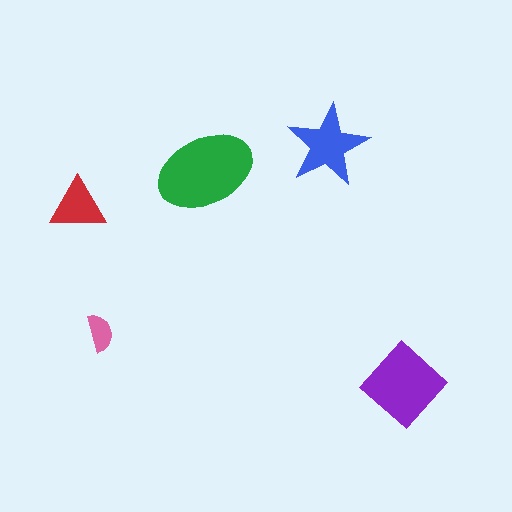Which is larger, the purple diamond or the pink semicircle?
The purple diamond.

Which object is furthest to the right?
The purple diamond is rightmost.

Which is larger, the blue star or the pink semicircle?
The blue star.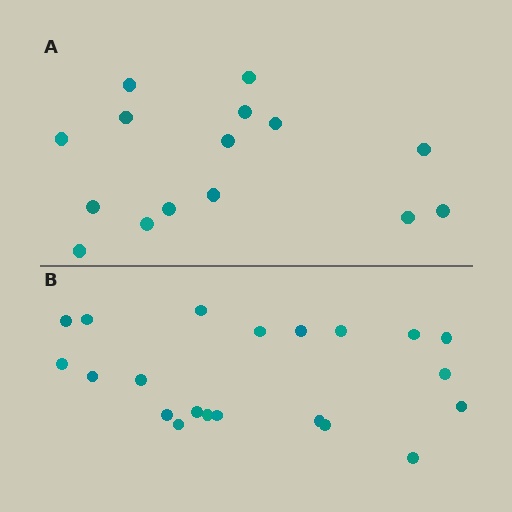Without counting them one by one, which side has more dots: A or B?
Region B (the bottom region) has more dots.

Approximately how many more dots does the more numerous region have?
Region B has about 6 more dots than region A.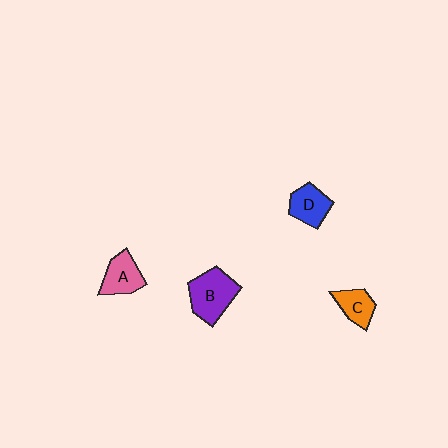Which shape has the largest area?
Shape B (purple).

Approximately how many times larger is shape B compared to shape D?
Approximately 1.5 times.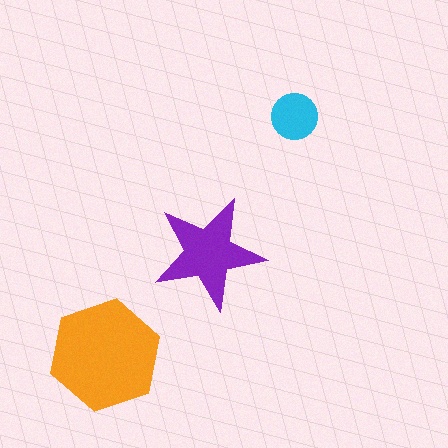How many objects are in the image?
There are 3 objects in the image.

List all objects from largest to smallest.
The orange hexagon, the purple star, the cyan circle.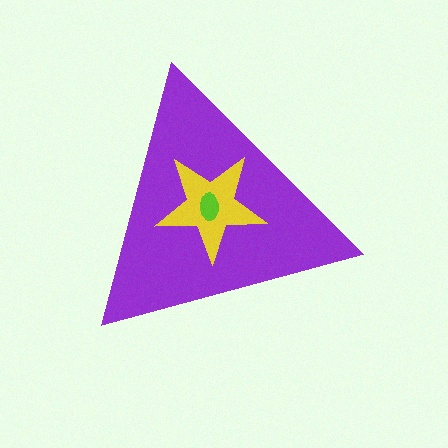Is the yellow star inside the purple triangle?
Yes.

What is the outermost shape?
The purple triangle.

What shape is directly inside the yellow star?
The lime ellipse.